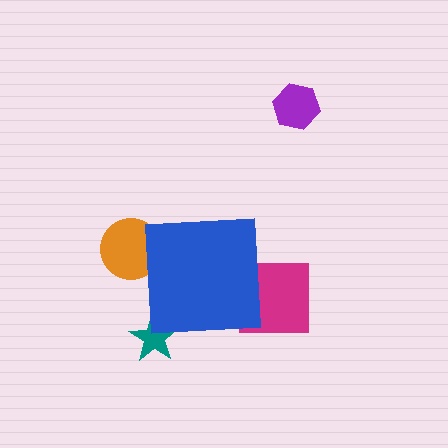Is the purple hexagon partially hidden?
No, the purple hexagon is fully visible.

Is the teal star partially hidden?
Yes, the teal star is partially hidden behind the blue square.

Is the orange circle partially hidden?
Yes, the orange circle is partially hidden behind the blue square.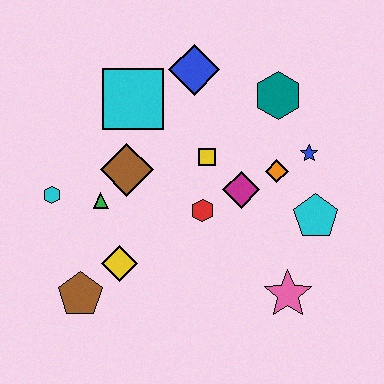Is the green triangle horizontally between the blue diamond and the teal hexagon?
No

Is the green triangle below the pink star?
No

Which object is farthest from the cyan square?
The pink star is farthest from the cyan square.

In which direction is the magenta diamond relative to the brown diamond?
The magenta diamond is to the right of the brown diamond.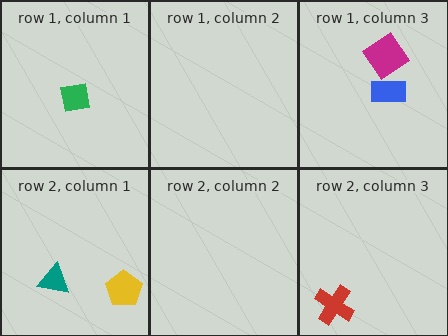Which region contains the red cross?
The row 2, column 3 region.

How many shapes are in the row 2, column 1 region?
2.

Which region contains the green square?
The row 1, column 1 region.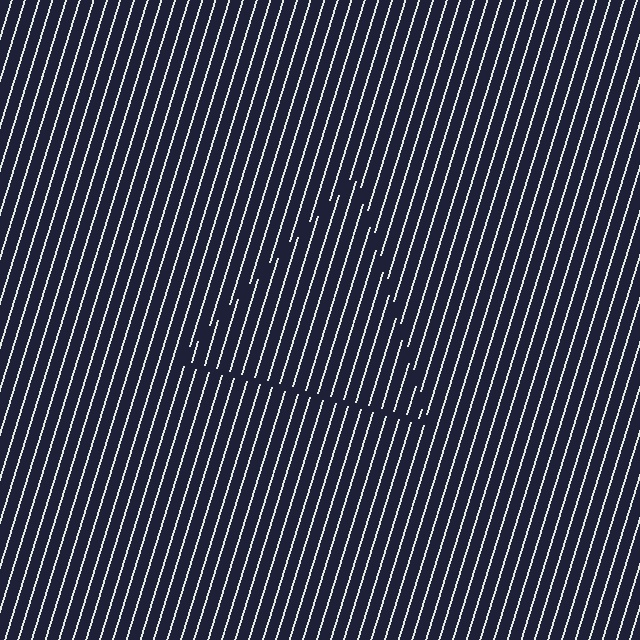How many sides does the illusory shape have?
3 sides — the line-ends trace a triangle.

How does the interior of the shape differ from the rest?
The interior of the shape contains the same grating, shifted by half a period — the contour is defined by the phase discontinuity where line-ends from the inner and outer gratings abut.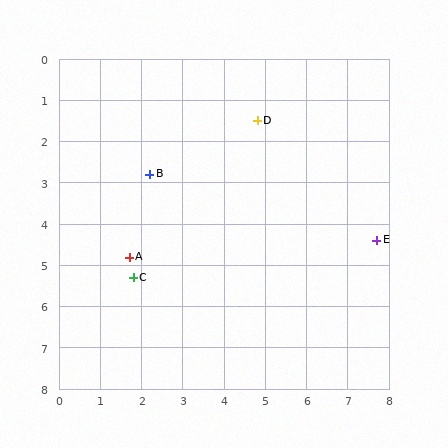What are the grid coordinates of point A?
Point A is at approximately (1.7, 4.8).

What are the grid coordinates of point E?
Point E is at approximately (7.7, 4.4).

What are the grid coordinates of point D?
Point D is at approximately (4.8, 1.5).